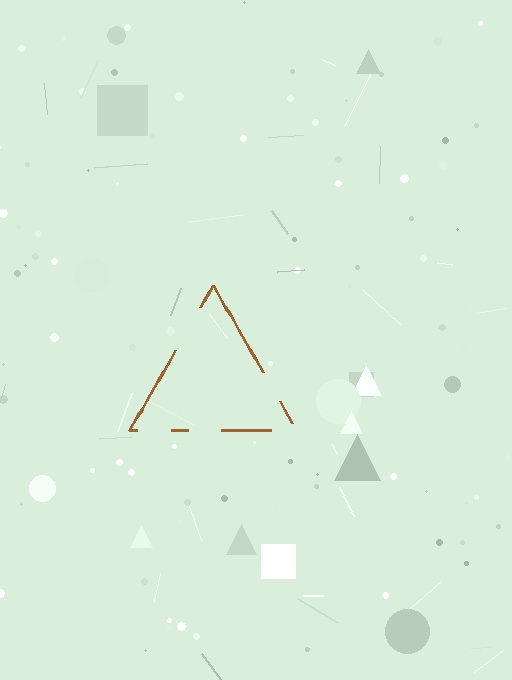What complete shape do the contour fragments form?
The contour fragments form a triangle.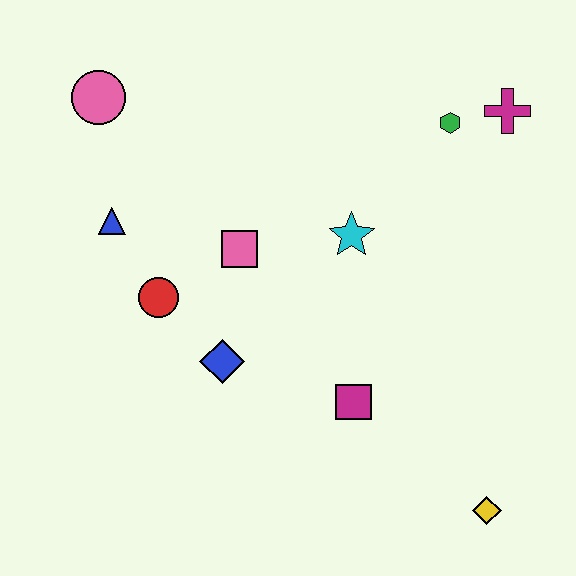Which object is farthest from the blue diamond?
The magenta cross is farthest from the blue diamond.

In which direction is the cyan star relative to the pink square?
The cyan star is to the right of the pink square.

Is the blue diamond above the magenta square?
Yes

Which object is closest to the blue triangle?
The red circle is closest to the blue triangle.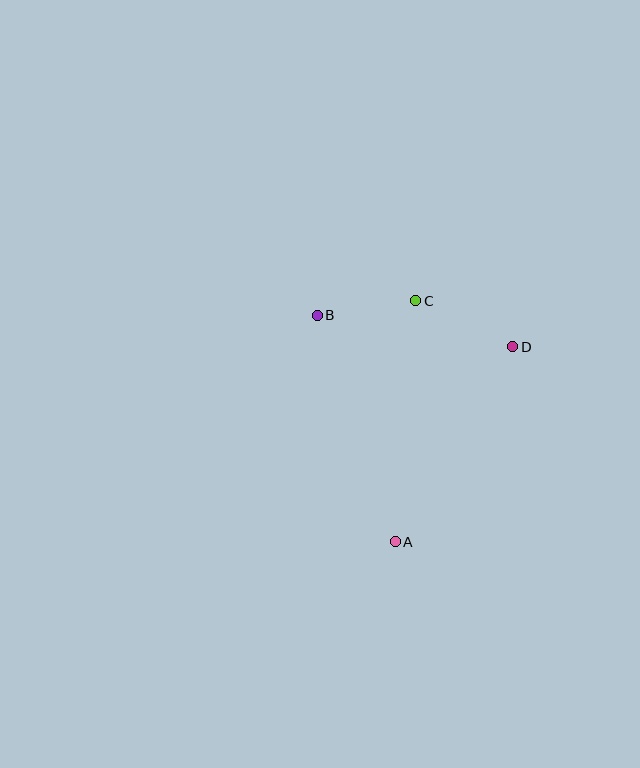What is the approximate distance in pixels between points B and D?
The distance between B and D is approximately 198 pixels.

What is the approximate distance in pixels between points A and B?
The distance between A and B is approximately 240 pixels.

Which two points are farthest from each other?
Points A and C are farthest from each other.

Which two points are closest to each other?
Points B and C are closest to each other.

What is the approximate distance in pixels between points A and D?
The distance between A and D is approximately 228 pixels.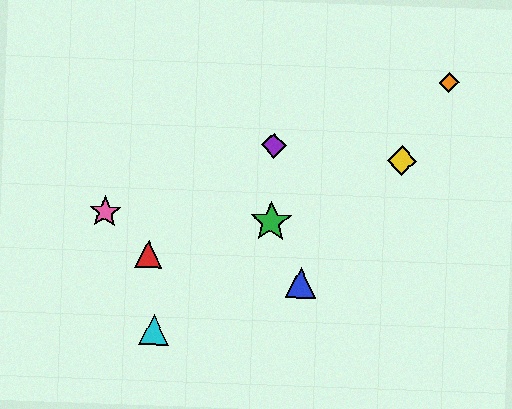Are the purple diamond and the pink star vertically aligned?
No, the purple diamond is at x≈274 and the pink star is at x≈105.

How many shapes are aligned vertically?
2 shapes (the green star, the purple diamond) are aligned vertically.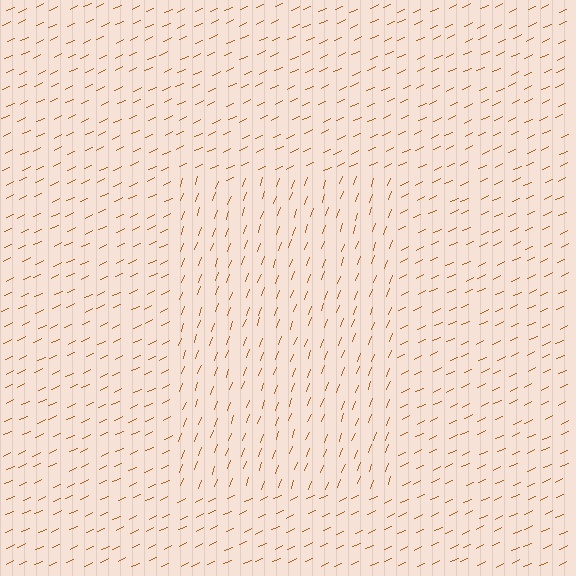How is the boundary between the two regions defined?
The boundary is defined purely by a change in line orientation (approximately 45 degrees difference). All lines are the same color and thickness.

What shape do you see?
I see a rectangle.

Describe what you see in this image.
The image is filled with small brown line segments. A rectangle region in the image has lines oriented differently from the surrounding lines, creating a visible texture boundary.